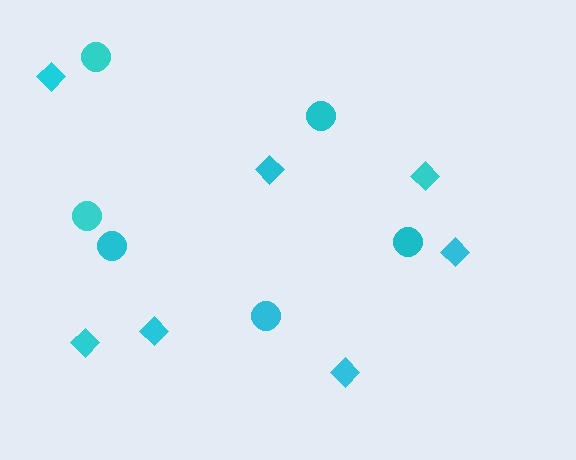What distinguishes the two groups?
There are 2 groups: one group of circles (6) and one group of diamonds (7).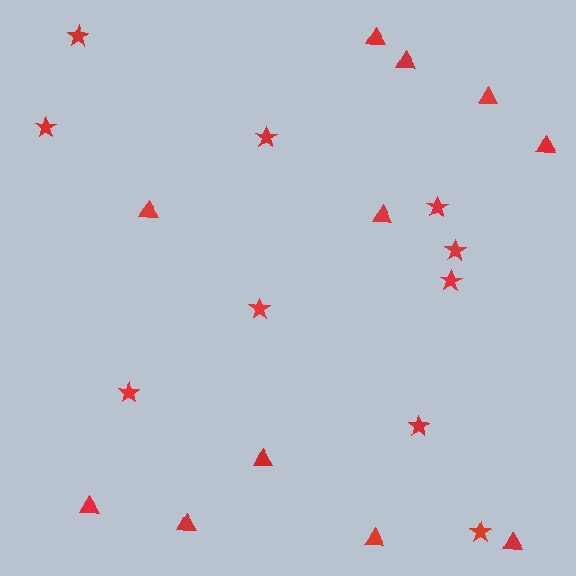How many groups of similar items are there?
There are 2 groups: one group of triangles (11) and one group of stars (10).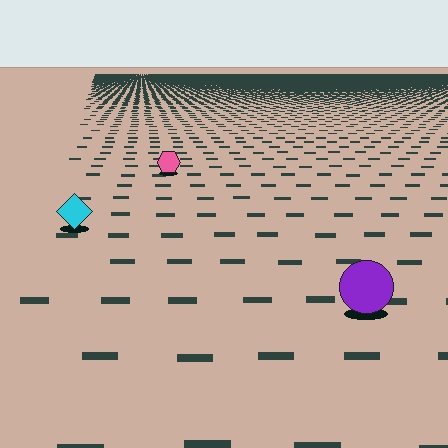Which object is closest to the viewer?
The purple circle is closest. The texture marks near it are larger and more spread out.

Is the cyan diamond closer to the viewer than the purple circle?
No. The purple circle is closer — you can tell from the texture gradient: the ground texture is coarser near it.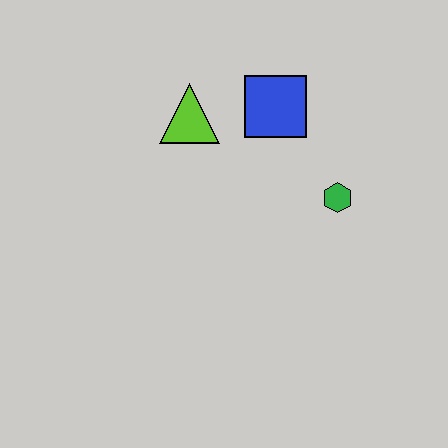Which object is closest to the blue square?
The lime triangle is closest to the blue square.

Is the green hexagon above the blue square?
No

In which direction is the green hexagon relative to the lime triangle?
The green hexagon is to the right of the lime triangle.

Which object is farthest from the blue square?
The green hexagon is farthest from the blue square.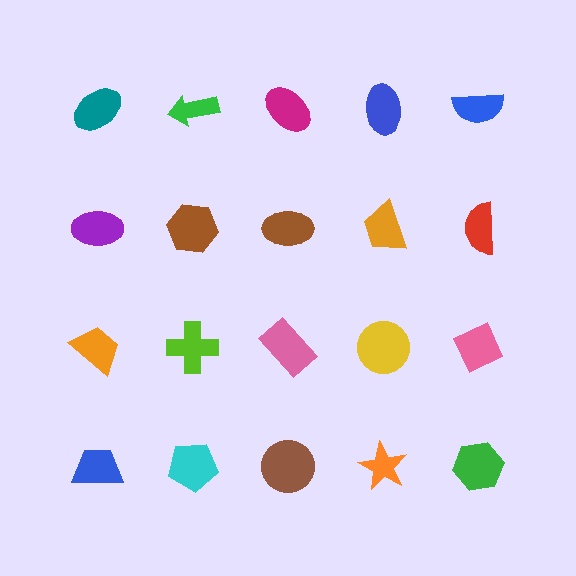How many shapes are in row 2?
5 shapes.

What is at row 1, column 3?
A magenta ellipse.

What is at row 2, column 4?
An orange trapezoid.